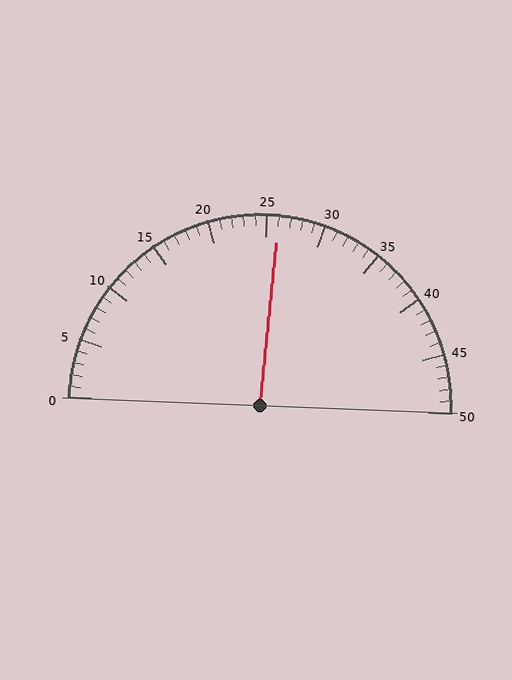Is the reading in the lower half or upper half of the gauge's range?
The reading is in the upper half of the range (0 to 50).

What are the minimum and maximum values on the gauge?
The gauge ranges from 0 to 50.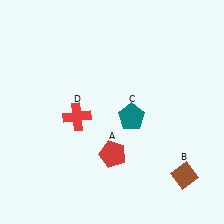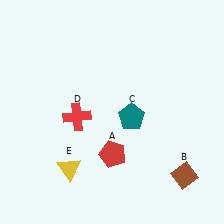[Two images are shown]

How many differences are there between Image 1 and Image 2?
There is 1 difference between the two images.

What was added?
A yellow triangle (E) was added in Image 2.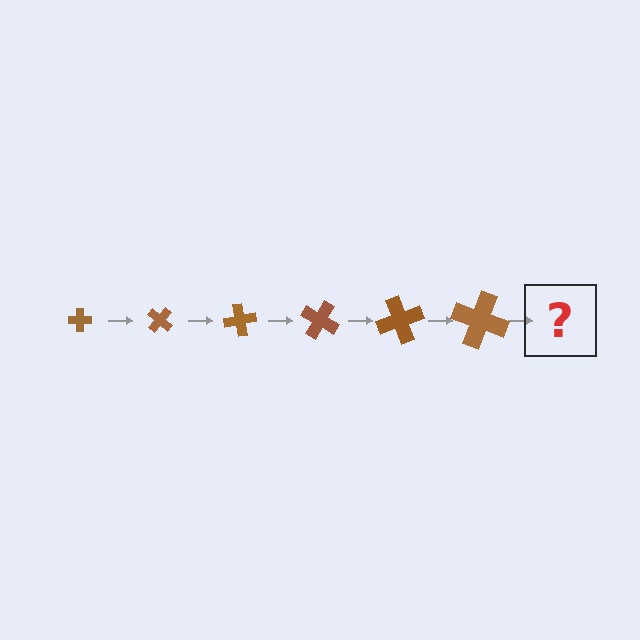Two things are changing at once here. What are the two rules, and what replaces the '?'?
The two rules are that the cross grows larger each step and it rotates 40 degrees each step. The '?' should be a cross, larger than the previous one and rotated 240 degrees from the start.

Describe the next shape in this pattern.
It should be a cross, larger than the previous one and rotated 240 degrees from the start.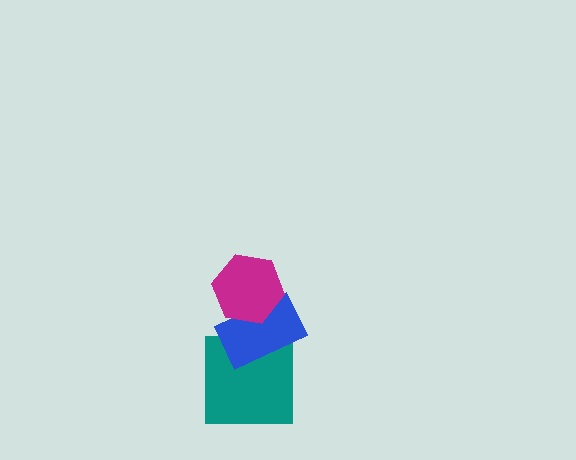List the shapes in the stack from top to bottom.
From top to bottom: the magenta hexagon, the blue rectangle, the teal square.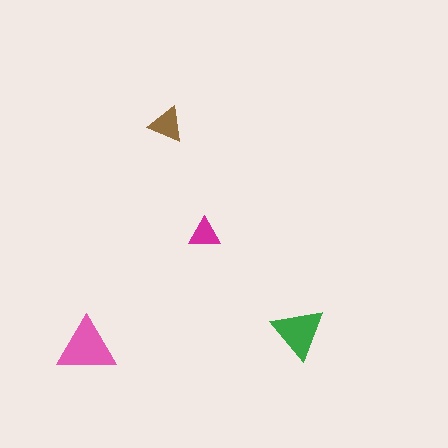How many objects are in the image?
There are 4 objects in the image.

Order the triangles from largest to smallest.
the pink one, the green one, the brown one, the magenta one.